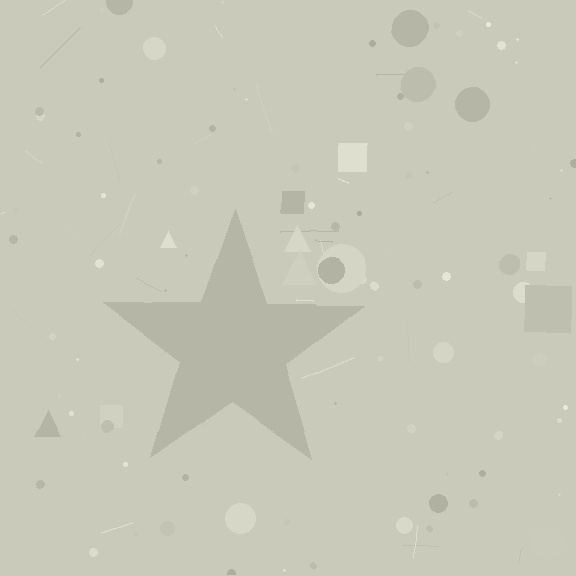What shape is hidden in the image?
A star is hidden in the image.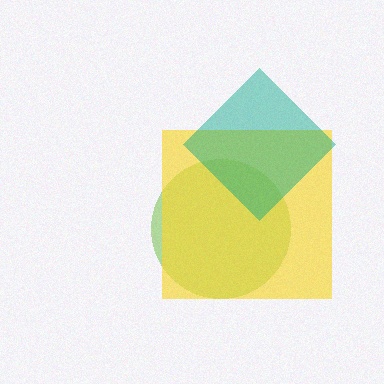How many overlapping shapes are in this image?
There are 3 overlapping shapes in the image.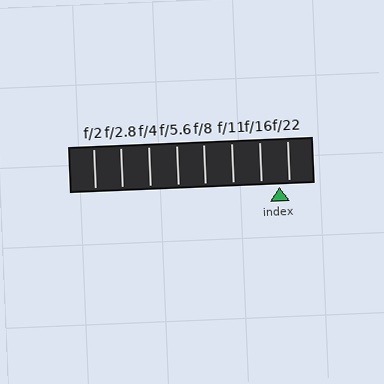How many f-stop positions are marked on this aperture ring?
There are 8 f-stop positions marked.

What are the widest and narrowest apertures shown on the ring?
The widest aperture shown is f/2 and the narrowest is f/22.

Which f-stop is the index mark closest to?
The index mark is closest to f/22.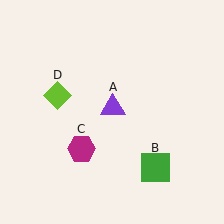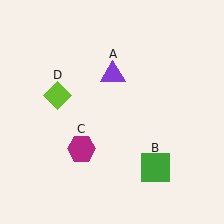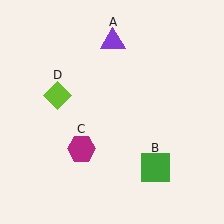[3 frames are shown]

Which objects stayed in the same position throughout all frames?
Green square (object B) and magenta hexagon (object C) and lime diamond (object D) remained stationary.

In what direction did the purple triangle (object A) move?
The purple triangle (object A) moved up.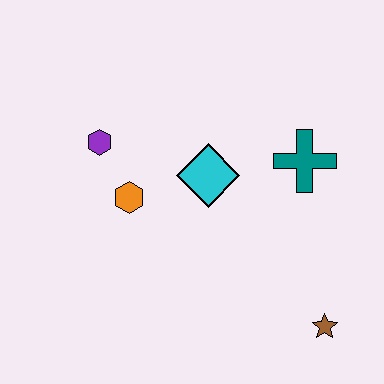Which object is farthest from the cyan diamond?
The brown star is farthest from the cyan diamond.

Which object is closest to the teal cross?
The cyan diamond is closest to the teal cross.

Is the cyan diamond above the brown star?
Yes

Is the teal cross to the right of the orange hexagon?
Yes